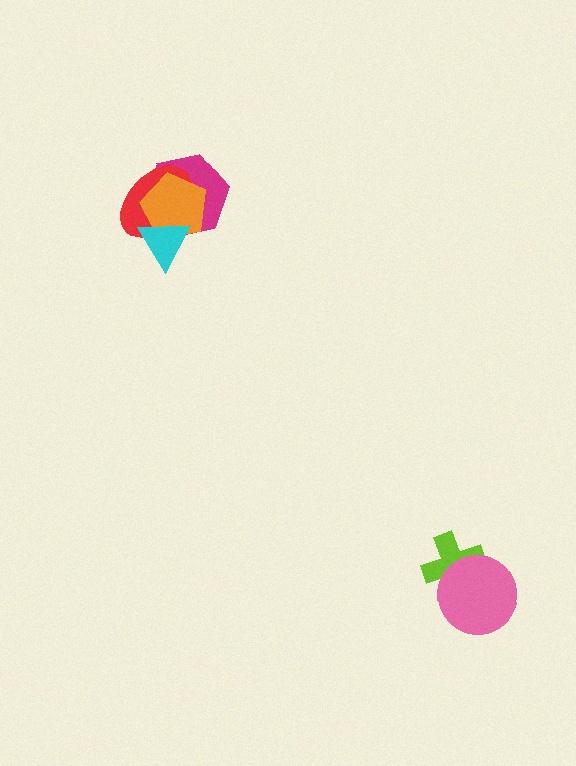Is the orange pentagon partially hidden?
Yes, it is partially covered by another shape.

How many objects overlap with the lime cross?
1 object overlaps with the lime cross.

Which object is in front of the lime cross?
The pink circle is in front of the lime cross.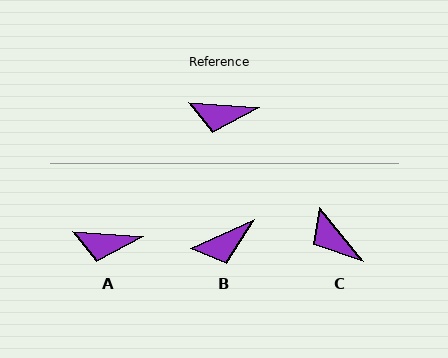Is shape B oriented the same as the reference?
No, it is off by about 29 degrees.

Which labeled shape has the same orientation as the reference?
A.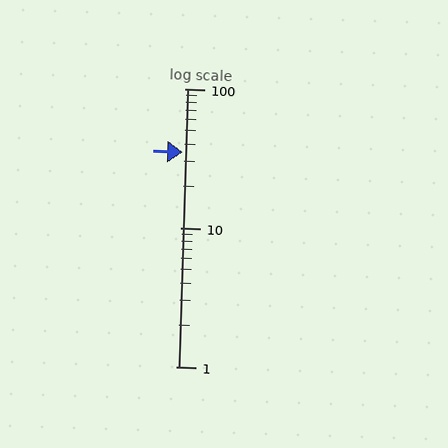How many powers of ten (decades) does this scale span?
The scale spans 2 decades, from 1 to 100.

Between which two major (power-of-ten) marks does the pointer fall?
The pointer is between 10 and 100.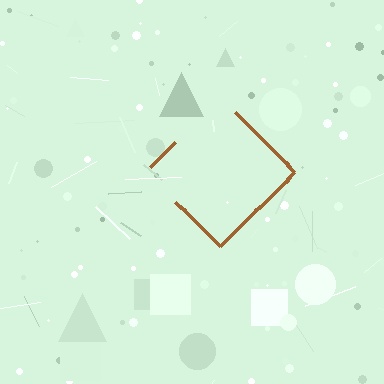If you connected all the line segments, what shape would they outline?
They would outline a diamond.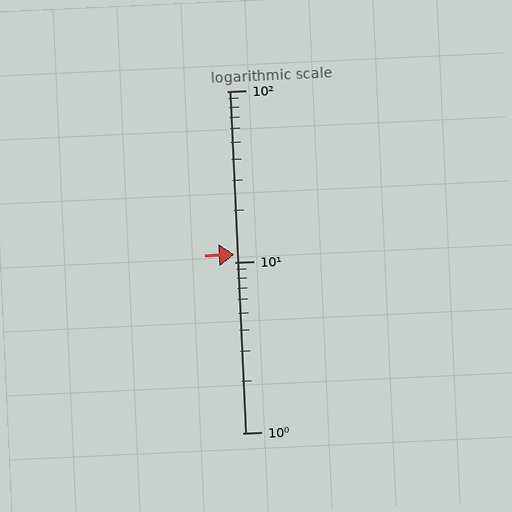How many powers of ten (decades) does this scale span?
The scale spans 2 decades, from 1 to 100.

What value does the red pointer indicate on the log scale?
The pointer indicates approximately 11.